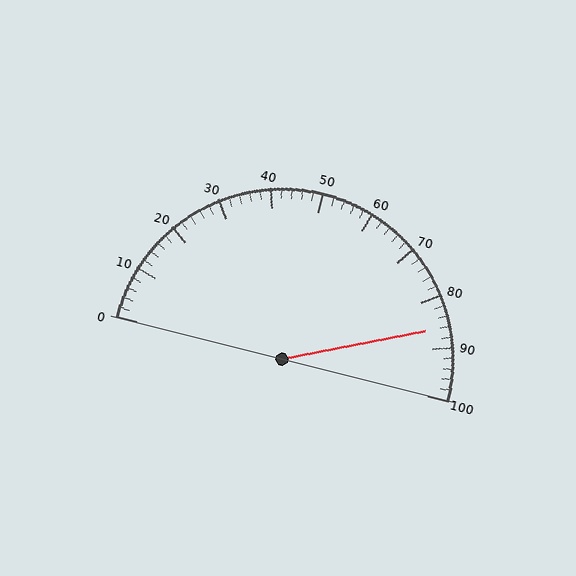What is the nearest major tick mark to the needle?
The nearest major tick mark is 90.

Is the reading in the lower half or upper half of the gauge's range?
The reading is in the upper half of the range (0 to 100).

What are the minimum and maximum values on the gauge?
The gauge ranges from 0 to 100.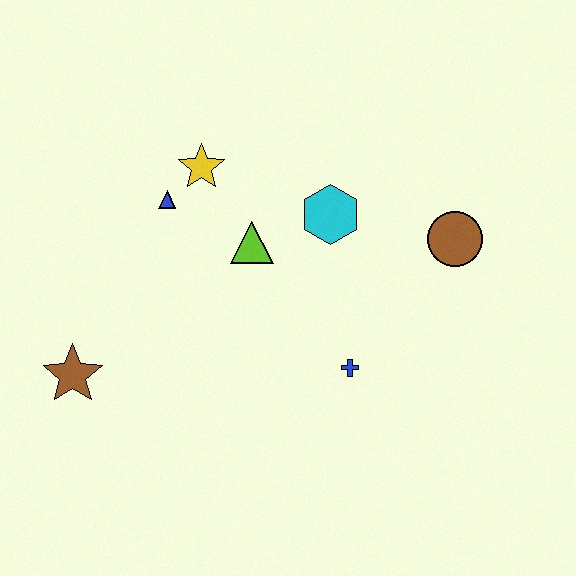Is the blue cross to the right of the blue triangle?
Yes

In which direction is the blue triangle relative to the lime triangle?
The blue triangle is to the left of the lime triangle.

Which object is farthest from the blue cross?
The brown star is farthest from the blue cross.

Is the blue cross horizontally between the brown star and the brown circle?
Yes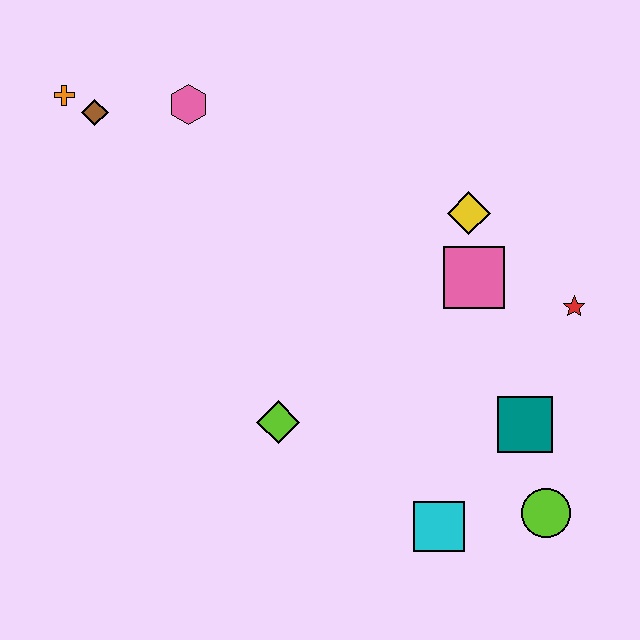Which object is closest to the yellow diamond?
The pink square is closest to the yellow diamond.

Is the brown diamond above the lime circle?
Yes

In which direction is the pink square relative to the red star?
The pink square is to the left of the red star.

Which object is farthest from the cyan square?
The orange cross is farthest from the cyan square.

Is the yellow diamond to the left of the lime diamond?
No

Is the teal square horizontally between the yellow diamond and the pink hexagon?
No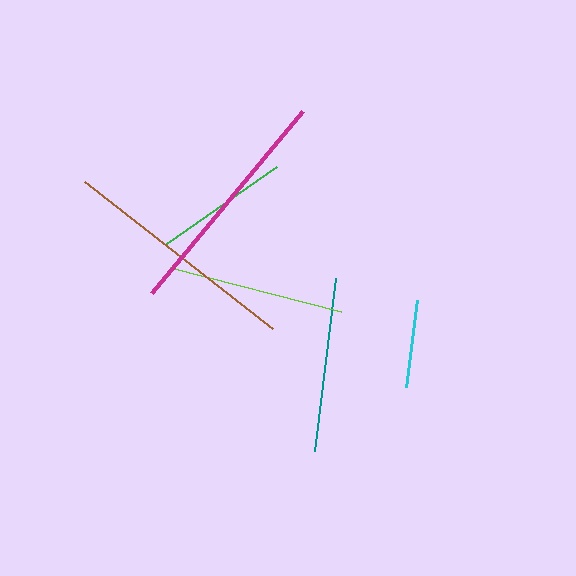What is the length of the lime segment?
The lime segment is approximately 177 pixels long.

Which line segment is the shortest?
The cyan line is the shortest at approximately 88 pixels.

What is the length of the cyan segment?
The cyan segment is approximately 88 pixels long.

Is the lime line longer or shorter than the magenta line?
The magenta line is longer than the lime line.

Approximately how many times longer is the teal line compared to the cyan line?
The teal line is approximately 2.0 times the length of the cyan line.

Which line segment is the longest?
The brown line is the longest at approximately 239 pixels.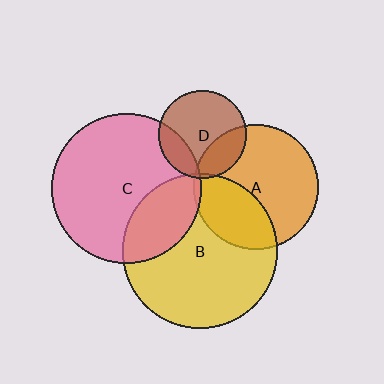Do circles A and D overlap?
Yes.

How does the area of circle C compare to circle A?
Approximately 1.4 times.